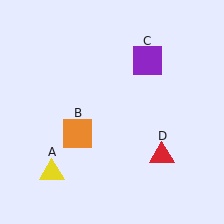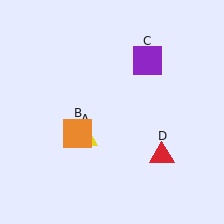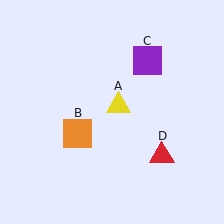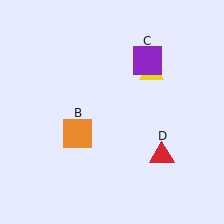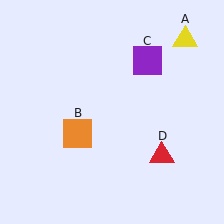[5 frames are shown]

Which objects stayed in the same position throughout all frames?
Orange square (object B) and purple square (object C) and red triangle (object D) remained stationary.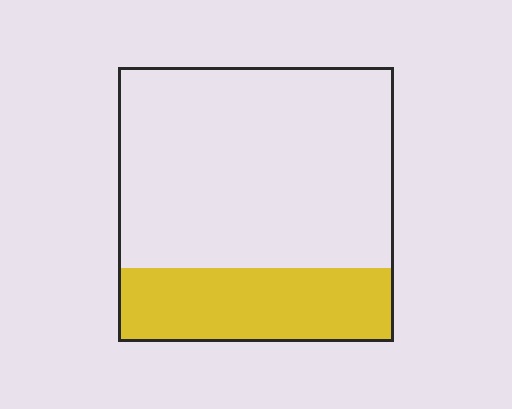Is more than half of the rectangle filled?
No.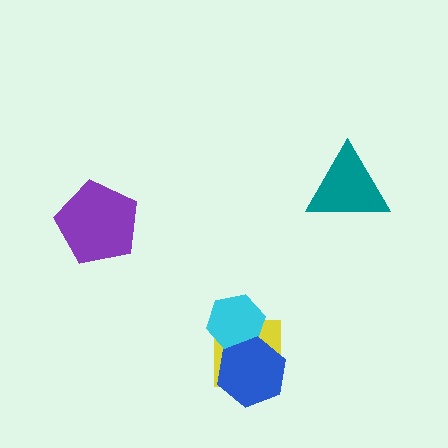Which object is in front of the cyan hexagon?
The blue hexagon is in front of the cyan hexagon.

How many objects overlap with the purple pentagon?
0 objects overlap with the purple pentagon.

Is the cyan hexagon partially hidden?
Yes, it is partially covered by another shape.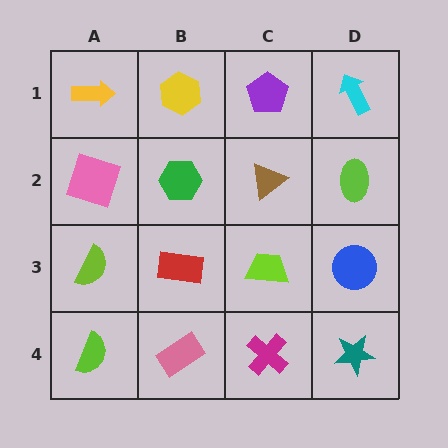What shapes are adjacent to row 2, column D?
A cyan arrow (row 1, column D), a blue circle (row 3, column D), a brown triangle (row 2, column C).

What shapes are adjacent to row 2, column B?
A yellow hexagon (row 1, column B), a red rectangle (row 3, column B), a pink square (row 2, column A), a brown triangle (row 2, column C).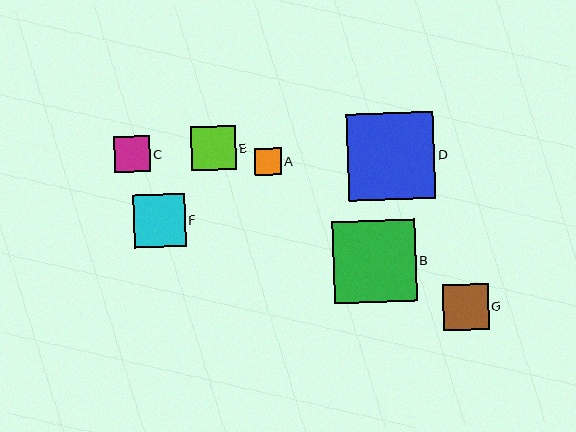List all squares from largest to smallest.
From largest to smallest: D, B, F, G, E, C, A.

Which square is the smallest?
Square A is the smallest with a size of approximately 27 pixels.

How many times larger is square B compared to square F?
Square B is approximately 1.6 times the size of square F.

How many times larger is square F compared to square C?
Square F is approximately 1.5 times the size of square C.